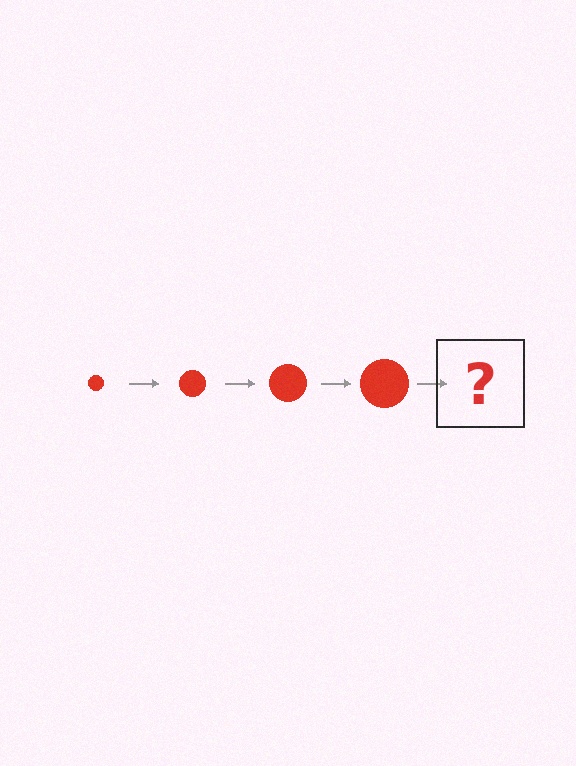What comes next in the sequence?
The next element should be a red circle, larger than the previous one.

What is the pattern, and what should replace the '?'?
The pattern is that the circle gets progressively larger each step. The '?' should be a red circle, larger than the previous one.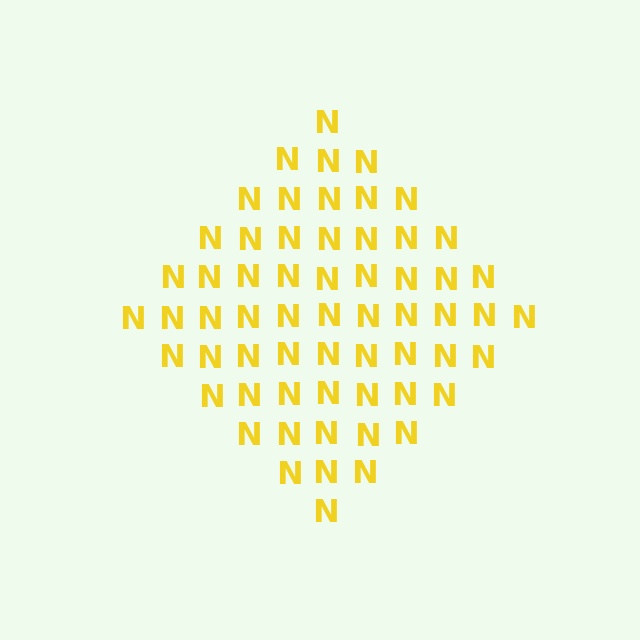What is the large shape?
The large shape is a diamond.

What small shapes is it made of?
It is made of small letter N's.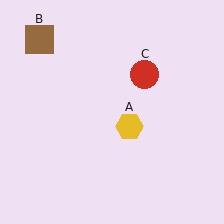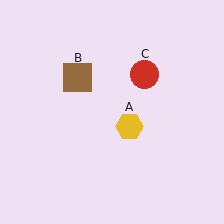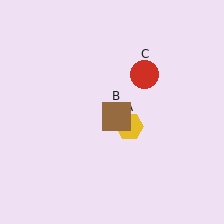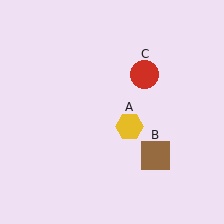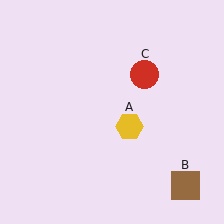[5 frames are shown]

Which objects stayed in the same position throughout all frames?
Yellow hexagon (object A) and red circle (object C) remained stationary.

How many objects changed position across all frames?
1 object changed position: brown square (object B).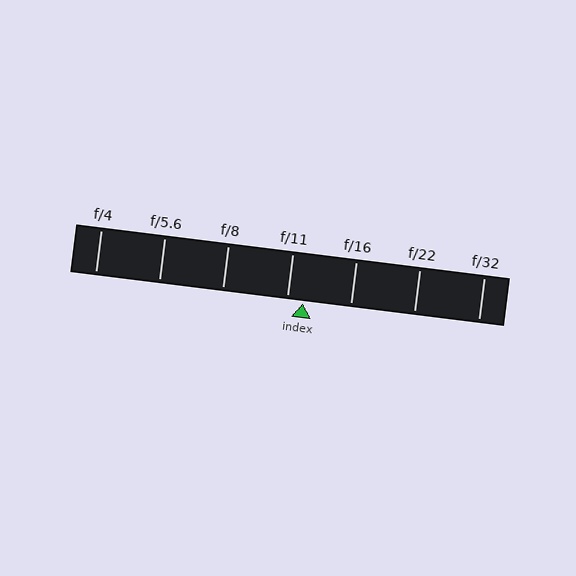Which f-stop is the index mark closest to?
The index mark is closest to f/11.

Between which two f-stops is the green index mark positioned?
The index mark is between f/11 and f/16.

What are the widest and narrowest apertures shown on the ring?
The widest aperture shown is f/4 and the narrowest is f/32.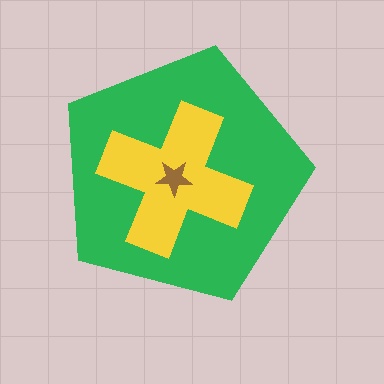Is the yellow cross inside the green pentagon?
Yes.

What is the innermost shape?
The brown star.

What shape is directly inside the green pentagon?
The yellow cross.